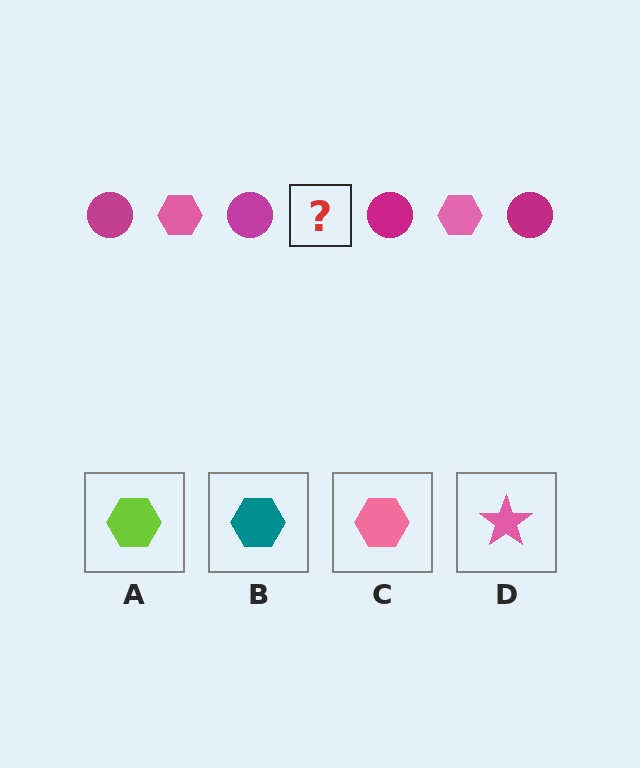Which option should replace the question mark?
Option C.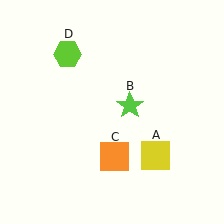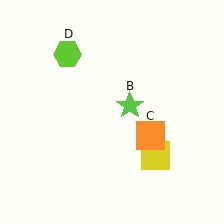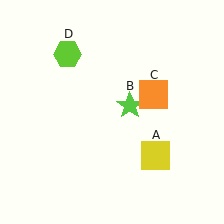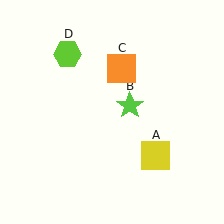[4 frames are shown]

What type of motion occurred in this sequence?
The orange square (object C) rotated counterclockwise around the center of the scene.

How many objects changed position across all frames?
1 object changed position: orange square (object C).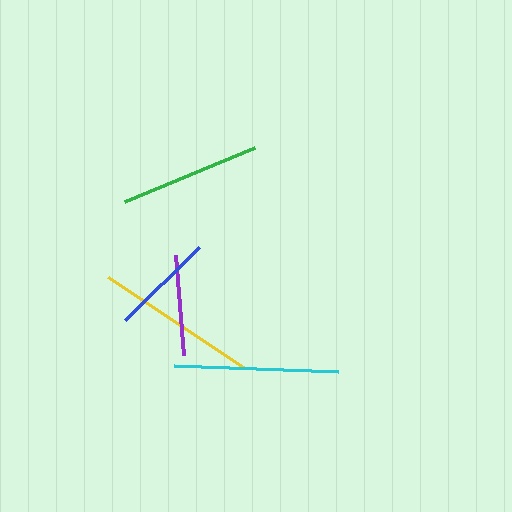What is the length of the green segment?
The green segment is approximately 140 pixels long.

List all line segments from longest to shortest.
From longest to shortest: cyan, yellow, green, blue, purple.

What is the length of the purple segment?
The purple segment is approximately 101 pixels long.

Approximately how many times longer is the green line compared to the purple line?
The green line is approximately 1.4 times the length of the purple line.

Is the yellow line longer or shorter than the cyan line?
The cyan line is longer than the yellow line.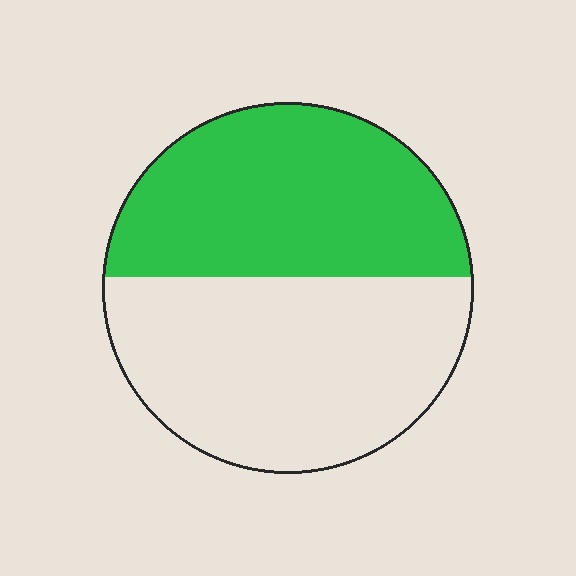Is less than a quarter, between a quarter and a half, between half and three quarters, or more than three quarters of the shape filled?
Between a quarter and a half.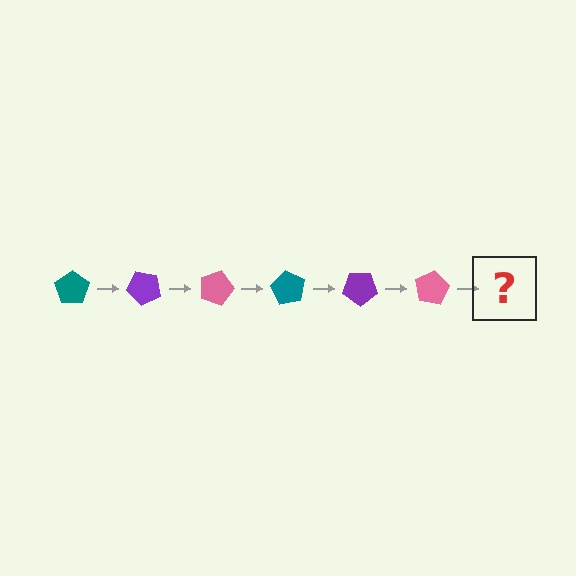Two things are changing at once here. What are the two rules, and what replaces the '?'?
The two rules are that it rotates 45 degrees each step and the color cycles through teal, purple, and pink. The '?' should be a teal pentagon, rotated 270 degrees from the start.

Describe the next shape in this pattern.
It should be a teal pentagon, rotated 270 degrees from the start.